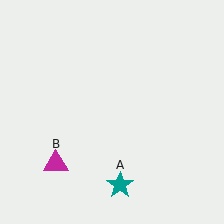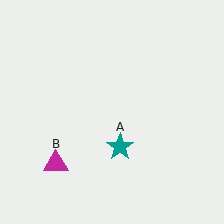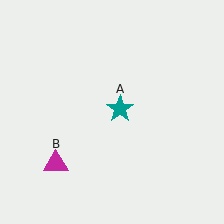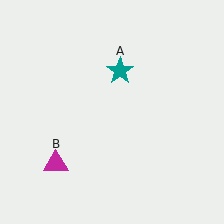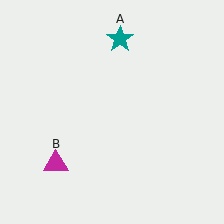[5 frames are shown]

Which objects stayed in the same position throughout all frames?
Magenta triangle (object B) remained stationary.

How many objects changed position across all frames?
1 object changed position: teal star (object A).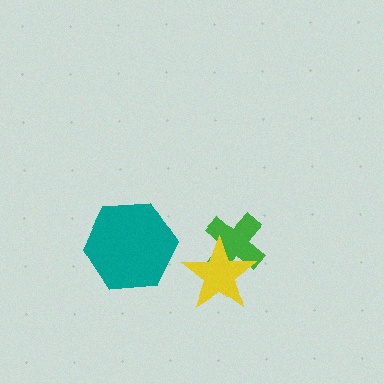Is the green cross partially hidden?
Yes, it is partially covered by another shape.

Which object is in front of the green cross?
The yellow star is in front of the green cross.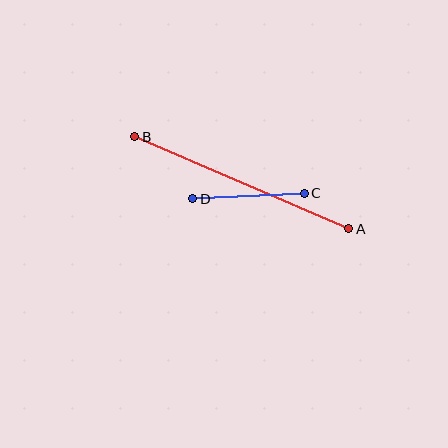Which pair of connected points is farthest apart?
Points A and B are farthest apart.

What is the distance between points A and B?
The distance is approximately 233 pixels.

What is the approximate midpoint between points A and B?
The midpoint is at approximately (242, 183) pixels.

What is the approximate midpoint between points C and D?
The midpoint is at approximately (248, 196) pixels.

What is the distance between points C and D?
The distance is approximately 112 pixels.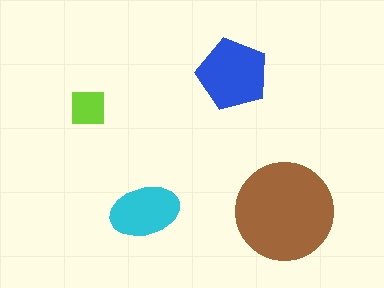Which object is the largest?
The brown circle.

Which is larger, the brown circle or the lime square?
The brown circle.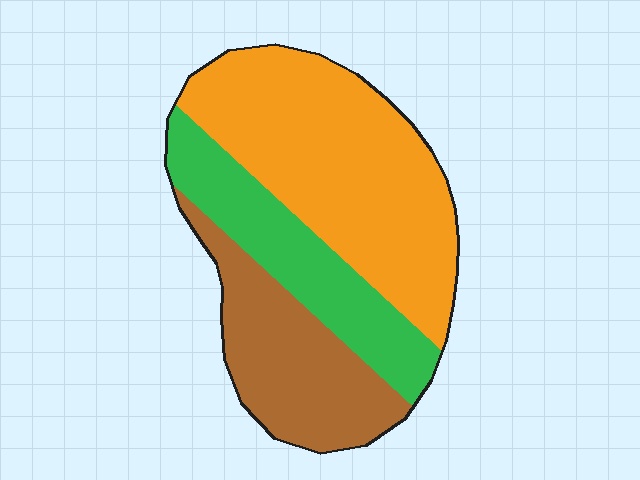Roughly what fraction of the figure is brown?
Brown covers 26% of the figure.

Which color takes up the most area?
Orange, at roughly 50%.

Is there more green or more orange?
Orange.